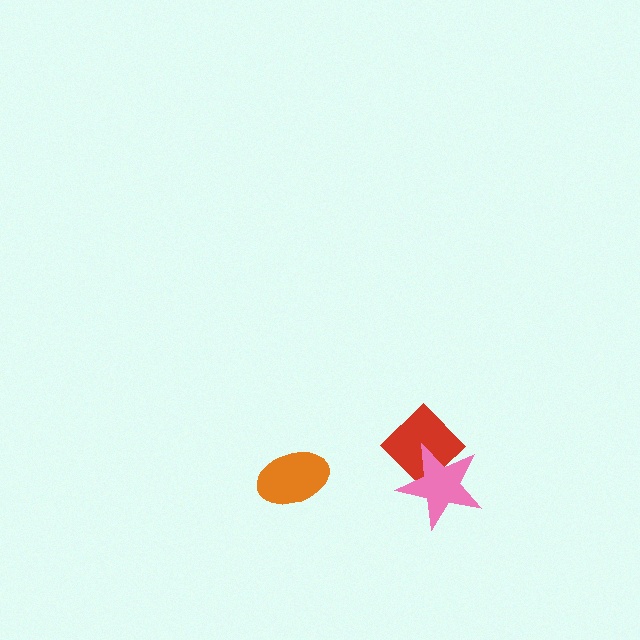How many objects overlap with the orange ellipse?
0 objects overlap with the orange ellipse.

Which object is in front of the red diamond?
The pink star is in front of the red diamond.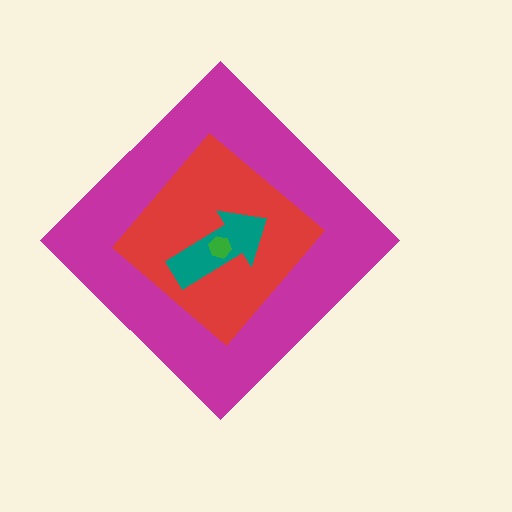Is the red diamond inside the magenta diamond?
Yes.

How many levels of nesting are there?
4.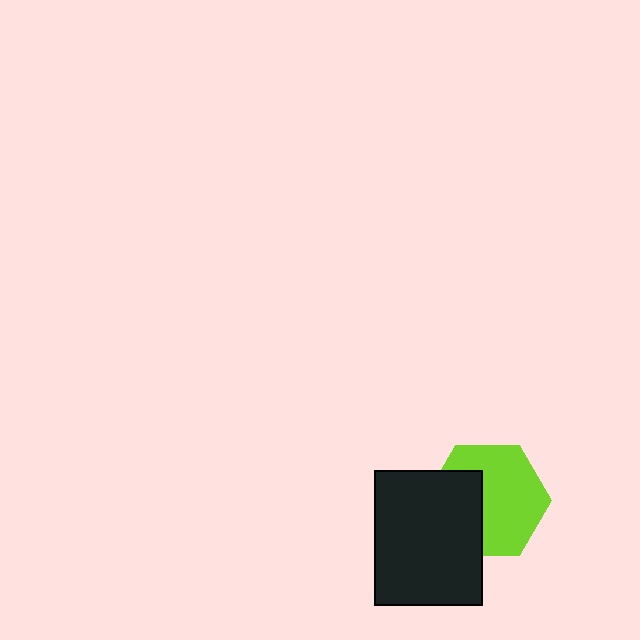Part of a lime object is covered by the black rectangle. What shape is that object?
It is a hexagon.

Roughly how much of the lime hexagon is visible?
About half of it is visible (roughly 62%).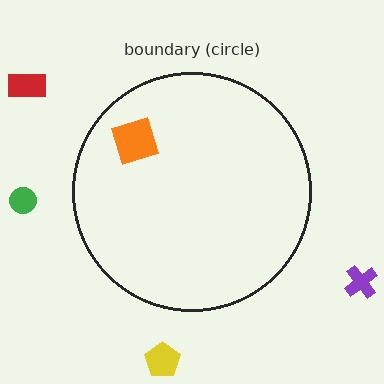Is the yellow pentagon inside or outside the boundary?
Outside.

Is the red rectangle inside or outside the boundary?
Outside.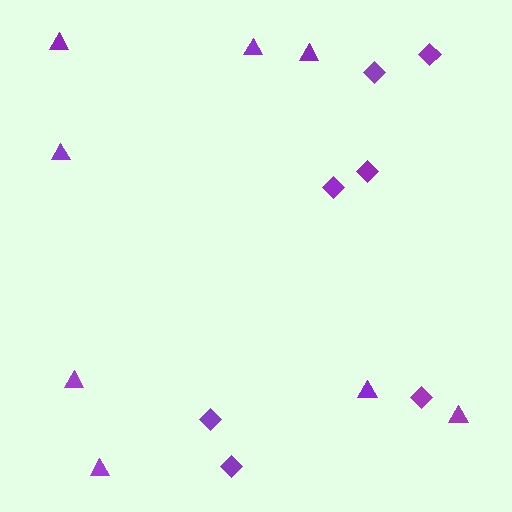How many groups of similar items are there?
There are 2 groups: one group of triangles (8) and one group of diamonds (7).